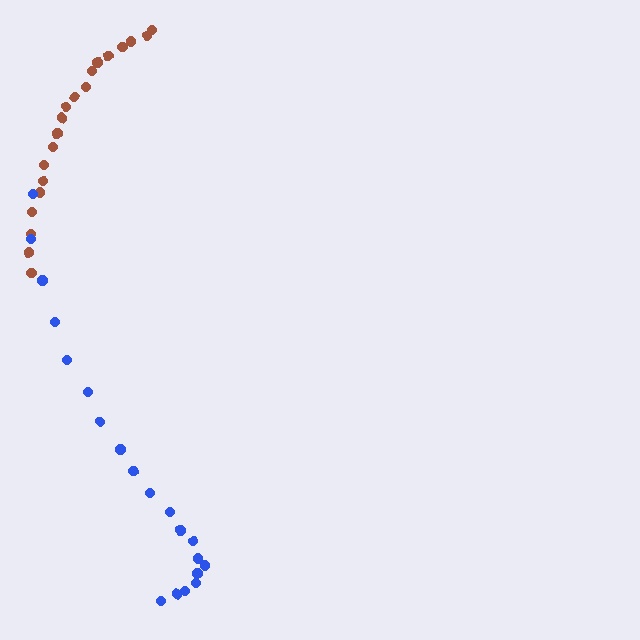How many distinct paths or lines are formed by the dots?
There are 2 distinct paths.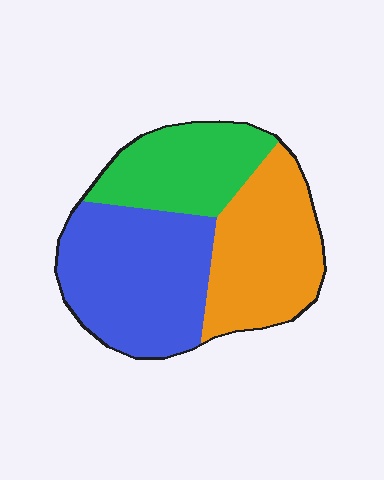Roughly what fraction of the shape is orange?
Orange covers 33% of the shape.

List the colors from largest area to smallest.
From largest to smallest: blue, orange, green.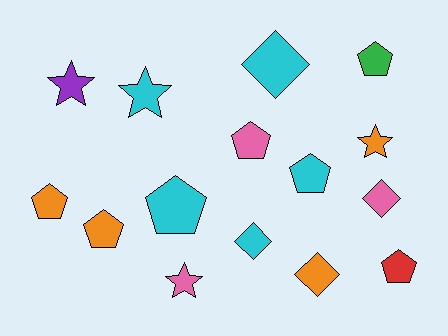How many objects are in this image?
There are 15 objects.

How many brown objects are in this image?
There are no brown objects.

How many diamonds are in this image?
There are 4 diamonds.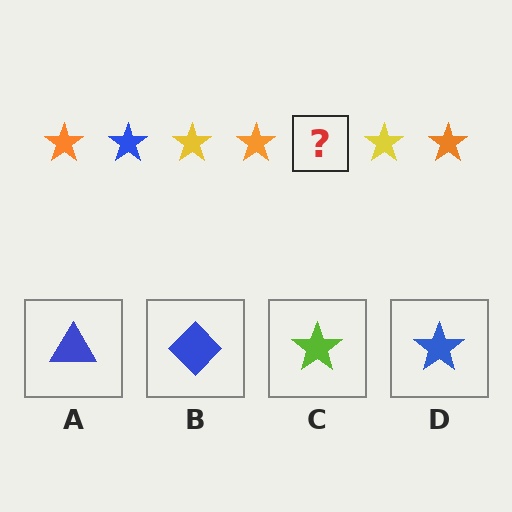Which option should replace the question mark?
Option D.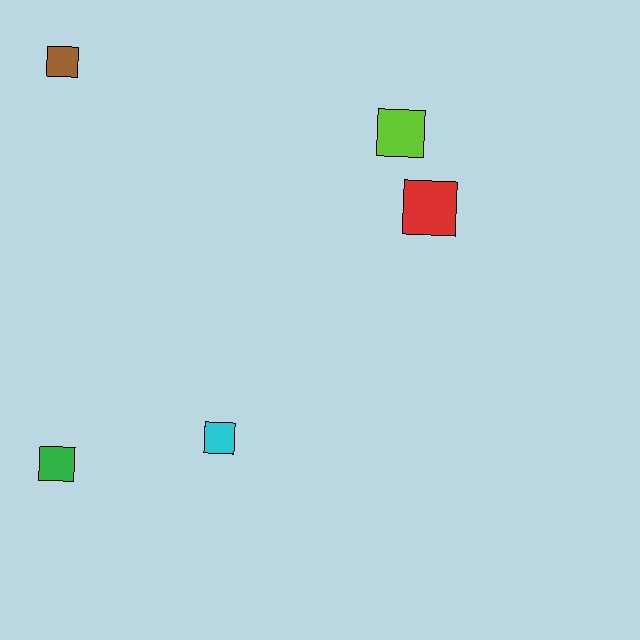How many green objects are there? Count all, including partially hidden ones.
There is 1 green object.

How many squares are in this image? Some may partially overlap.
There are 5 squares.